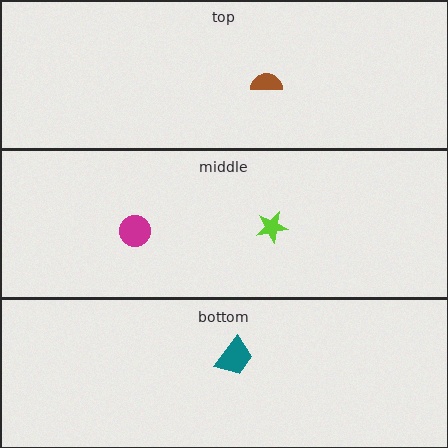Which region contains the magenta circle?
The middle region.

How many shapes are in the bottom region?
1.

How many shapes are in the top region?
1.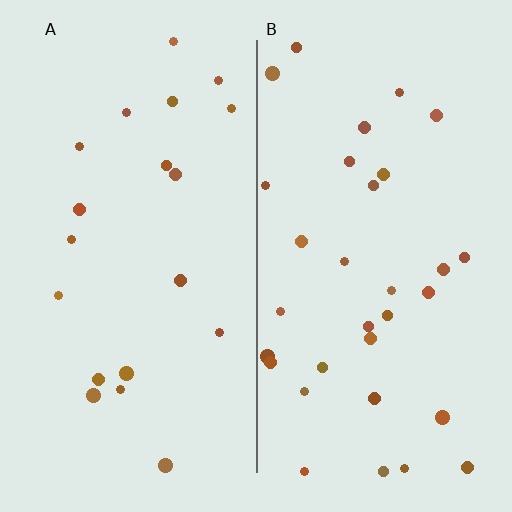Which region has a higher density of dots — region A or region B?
B (the right).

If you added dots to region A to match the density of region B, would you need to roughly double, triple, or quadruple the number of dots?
Approximately double.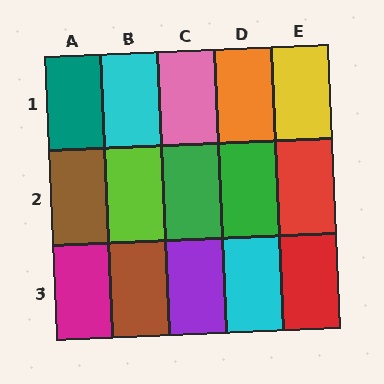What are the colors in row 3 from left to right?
Magenta, brown, purple, cyan, red.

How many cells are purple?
1 cell is purple.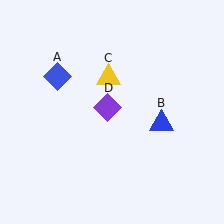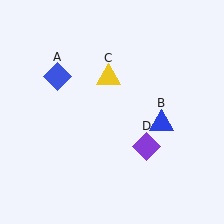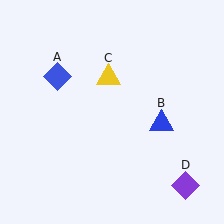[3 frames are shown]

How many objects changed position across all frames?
1 object changed position: purple diamond (object D).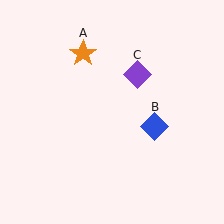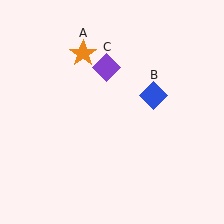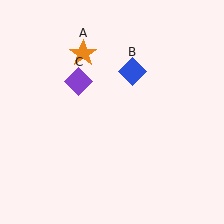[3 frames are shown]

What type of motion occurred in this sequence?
The blue diamond (object B), purple diamond (object C) rotated counterclockwise around the center of the scene.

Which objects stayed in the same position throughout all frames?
Orange star (object A) remained stationary.